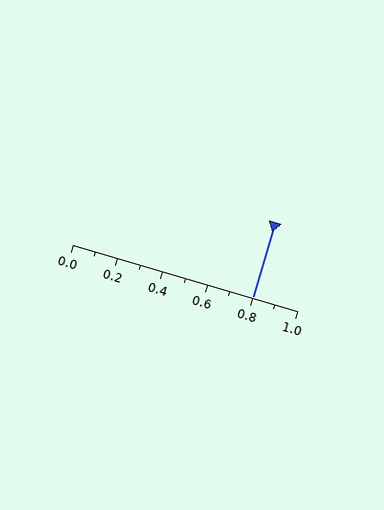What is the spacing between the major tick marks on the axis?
The major ticks are spaced 0.2 apart.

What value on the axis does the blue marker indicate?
The marker indicates approximately 0.8.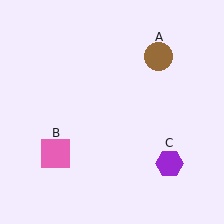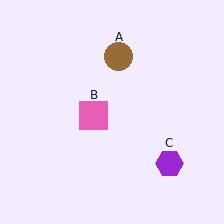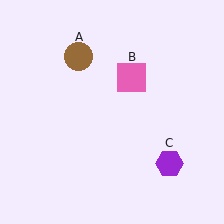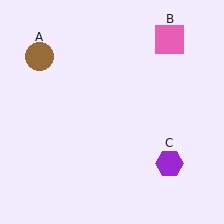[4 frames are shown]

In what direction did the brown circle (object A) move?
The brown circle (object A) moved left.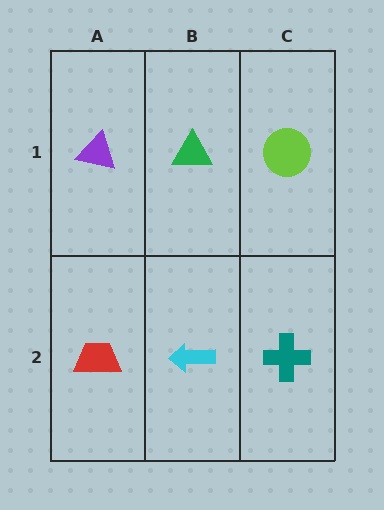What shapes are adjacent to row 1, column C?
A teal cross (row 2, column C), a green triangle (row 1, column B).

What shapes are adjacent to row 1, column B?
A cyan arrow (row 2, column B), a purple triangle (row 1, column A), a lime circle (row 1, column C).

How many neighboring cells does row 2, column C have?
2.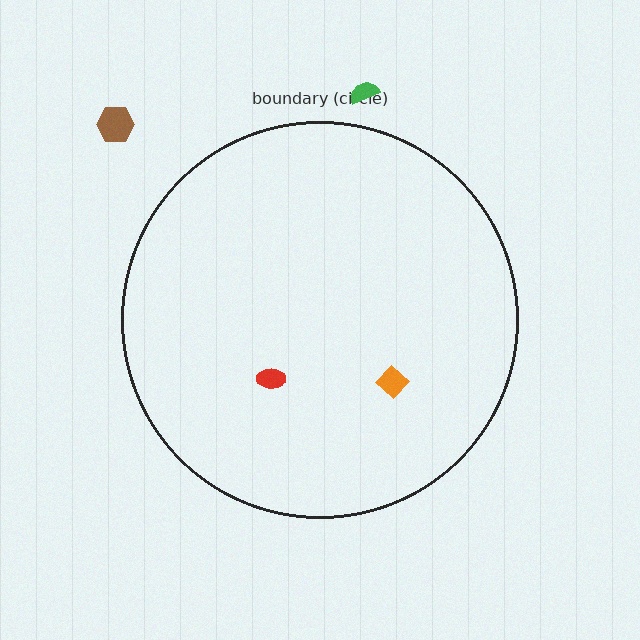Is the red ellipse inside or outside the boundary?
Inside.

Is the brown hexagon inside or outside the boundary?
Outside.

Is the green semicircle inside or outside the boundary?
Outside.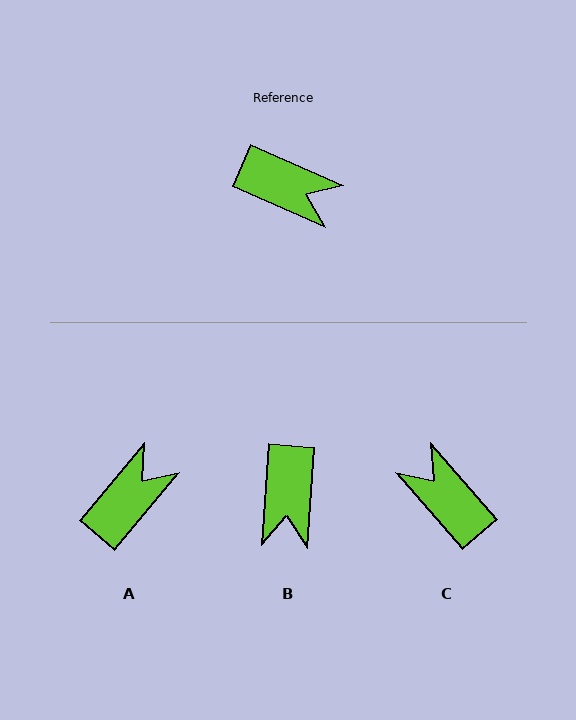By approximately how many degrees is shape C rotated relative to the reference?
Approximately 155 degrees counter-clockwise.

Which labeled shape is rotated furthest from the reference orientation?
C, about 155 degrees away.